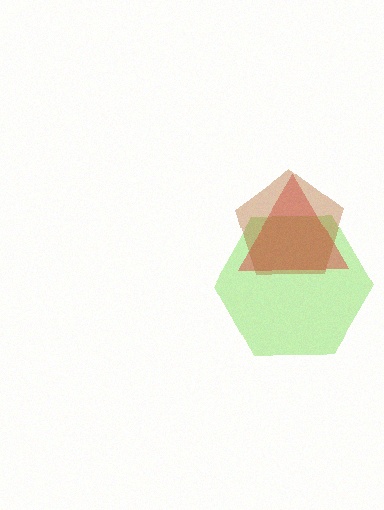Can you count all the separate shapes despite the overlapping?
Yes, there are 3 separate shapes.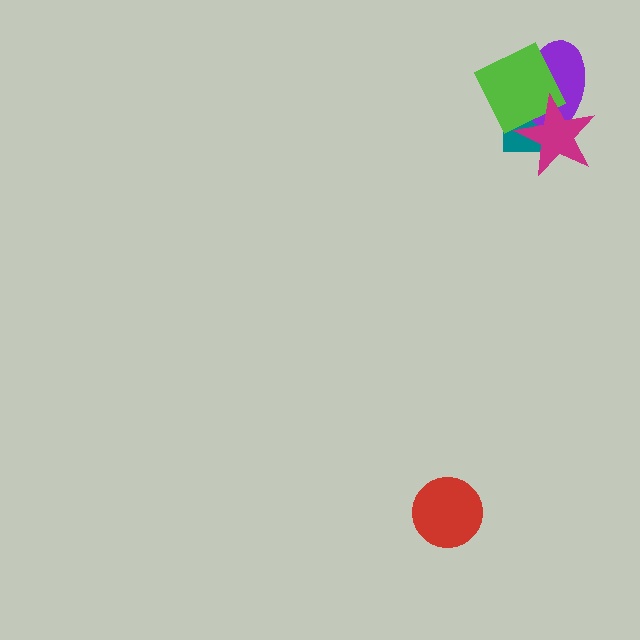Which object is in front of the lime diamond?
The magenta star is in front of the lime diamond.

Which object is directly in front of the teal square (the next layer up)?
The purple ellipse is directly in front of the teal square.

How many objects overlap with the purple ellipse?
3 objects overlap with the purple ellipse.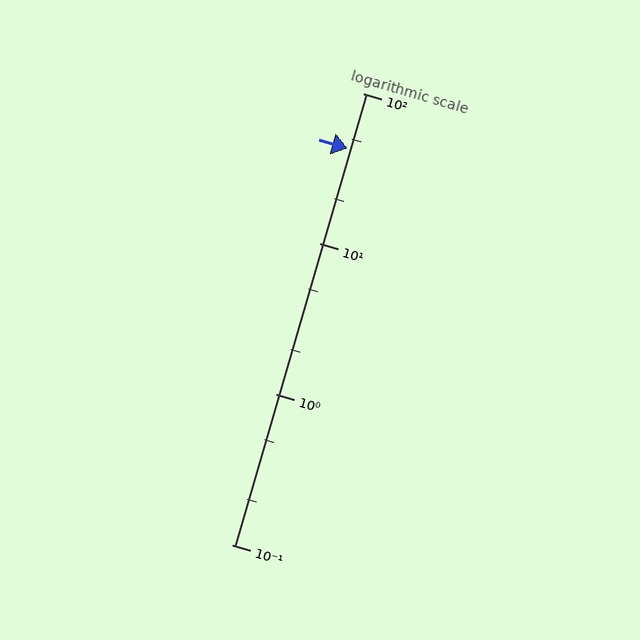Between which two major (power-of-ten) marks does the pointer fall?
The pointer is between 10 and 100.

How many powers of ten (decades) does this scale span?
The scale spans 3 decades, from 0.1 to 100.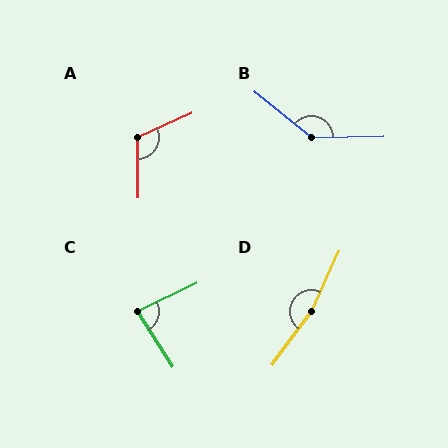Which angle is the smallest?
C, at approximately 83 degrees.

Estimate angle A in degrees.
Approximately 114 degrees.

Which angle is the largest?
D, at approximately 168 degrees.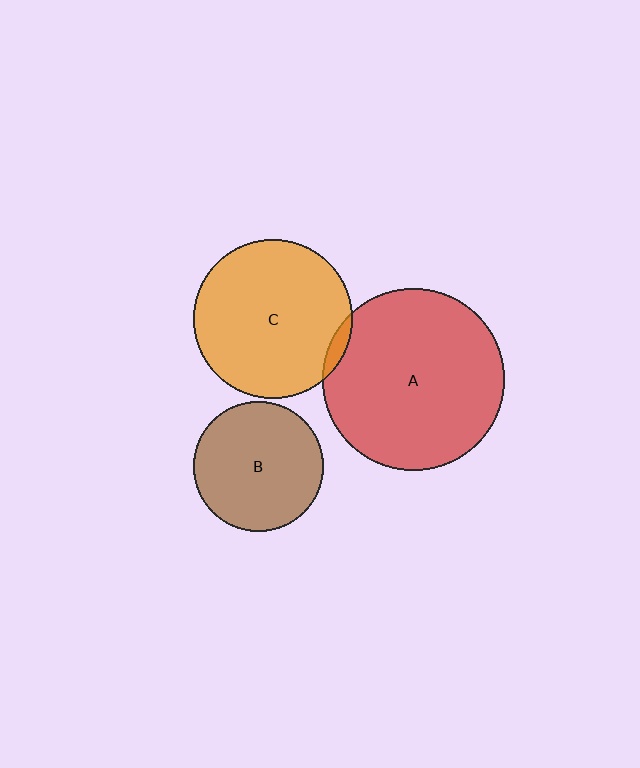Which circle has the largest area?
Circle A (red).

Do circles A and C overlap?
Yes.